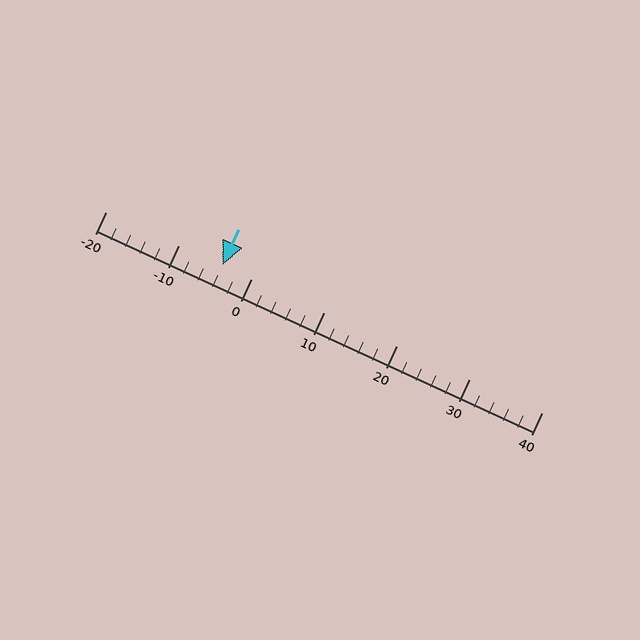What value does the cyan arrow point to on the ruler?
The cyan arrow points to approximately -4.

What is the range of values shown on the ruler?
The ruler shows values from -20 to 40.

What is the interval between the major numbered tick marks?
The major tick marks are spaced 10 units apart.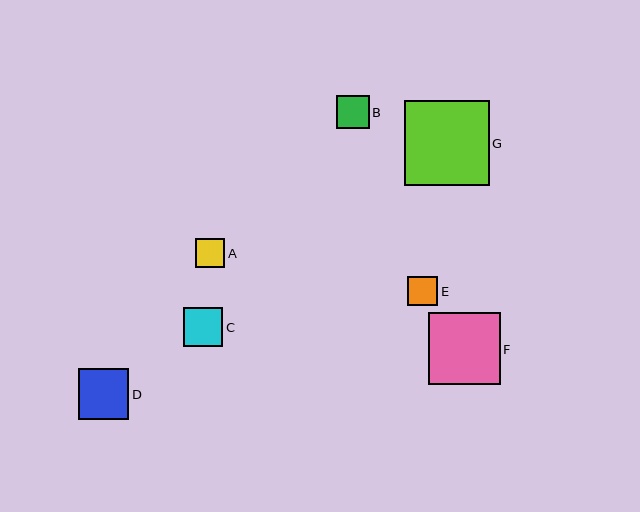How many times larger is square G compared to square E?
Square G is approximately 2.9 times the size of square E.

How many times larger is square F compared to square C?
Square F is approximately 1.9 times the size of square C.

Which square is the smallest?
Square A is the smallest with a size of approximately 29 pixels.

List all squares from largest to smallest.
From largest to smallest: G, F, D, C, B, E, A.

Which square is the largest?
Square G is the largest with a size of approximately 85 pixels.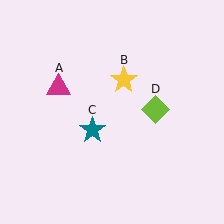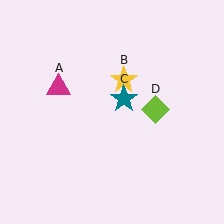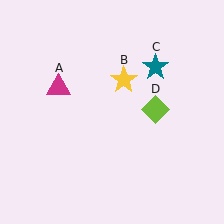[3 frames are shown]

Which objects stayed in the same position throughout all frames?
Magenta triangle (object A) and yellow star (object B) and lime diamond (object D) remained stationary.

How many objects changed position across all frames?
1 object changed position: teal star (object C).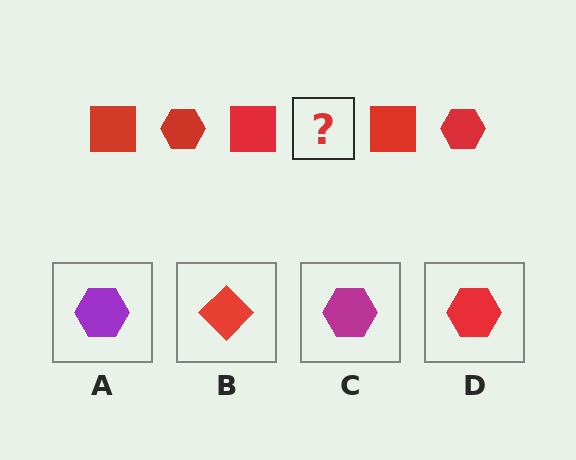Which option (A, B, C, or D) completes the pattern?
D.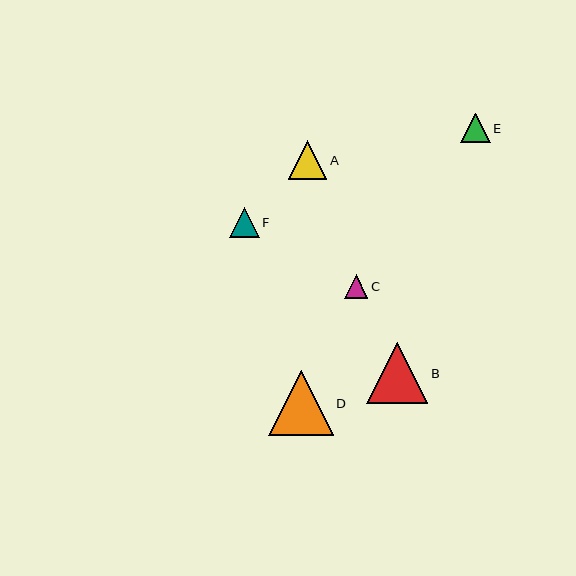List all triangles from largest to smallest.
From largest to smallest: D, B, A, F, E, C.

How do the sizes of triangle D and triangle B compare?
Triangle D and triangle B are approximately the same size.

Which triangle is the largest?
Triangle D is the largest with a size of approximately 65 pixels.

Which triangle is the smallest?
Triangle C is the smallest with a size of approximately 23 pixels.